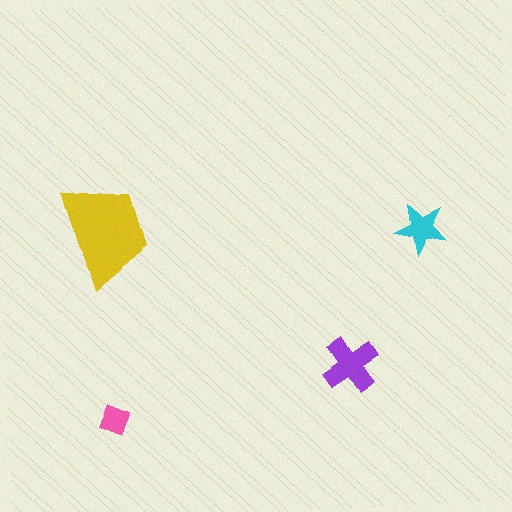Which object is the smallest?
The pink diamond.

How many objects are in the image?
There are 4 objects in the image.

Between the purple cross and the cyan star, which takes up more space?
The purple cross.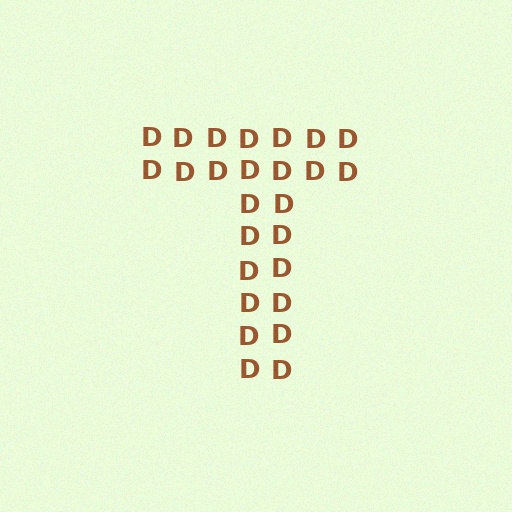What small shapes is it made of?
It is made of small letter D's.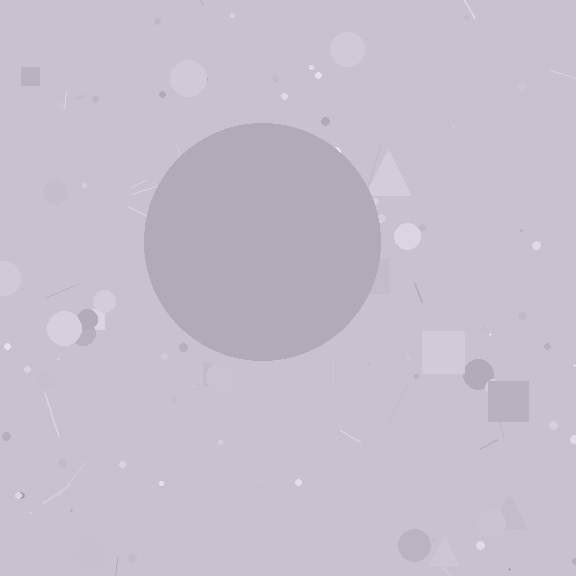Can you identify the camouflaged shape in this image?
The camouflaged shape is a circle.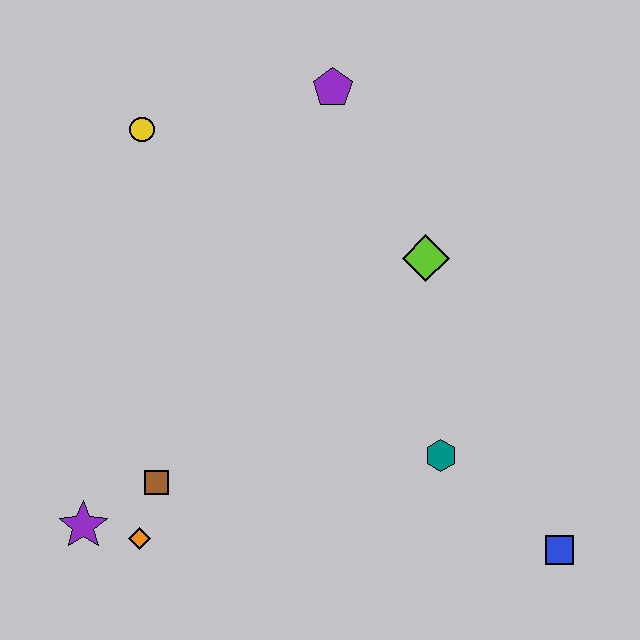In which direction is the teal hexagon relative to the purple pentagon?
The teal hexagon is below the purple pentagon.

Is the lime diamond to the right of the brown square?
Yes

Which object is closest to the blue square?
The teal hexagon is closest to the blue square.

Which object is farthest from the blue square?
The yellow circle is farthest from the blue square.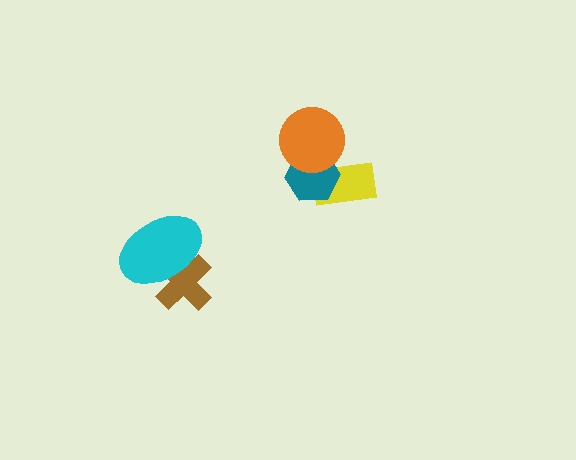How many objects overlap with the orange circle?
2 objects overlap with the orange circle.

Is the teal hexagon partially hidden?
Yes, it is partially covered by another shape.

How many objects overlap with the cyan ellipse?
1 object overlaps with the cyan ellipse.